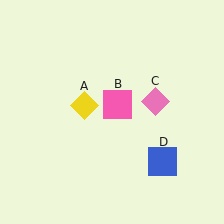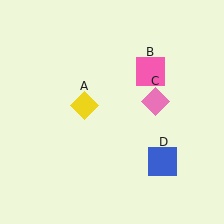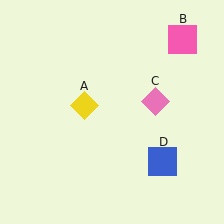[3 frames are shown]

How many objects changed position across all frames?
1 object changed position: pink square (object B).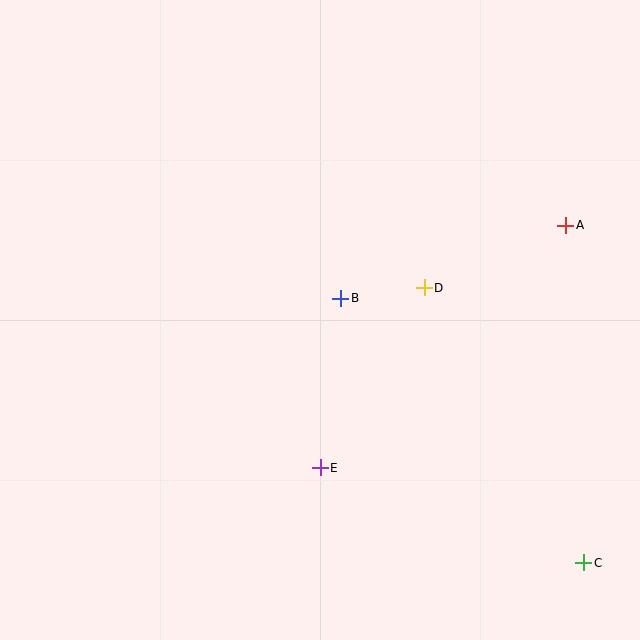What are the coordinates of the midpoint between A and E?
The midpoint between A and E is at (443, 346).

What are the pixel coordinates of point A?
Point A is at (566, 225).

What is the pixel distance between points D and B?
The distance between D and B is 84 pixels.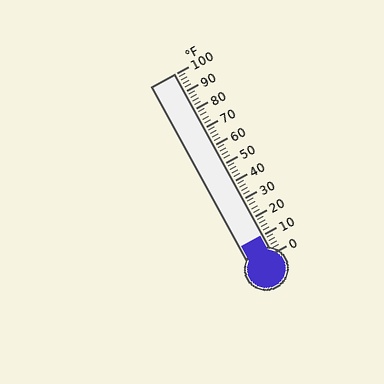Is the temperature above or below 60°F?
The temperature is below 60°F.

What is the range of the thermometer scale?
The thermometer scale ranges from 0°F to 100°F.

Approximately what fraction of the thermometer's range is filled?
The thermometer is filled to approximately 10% of its range.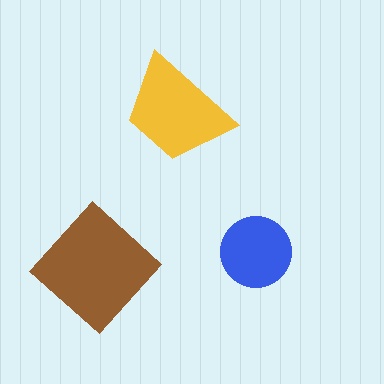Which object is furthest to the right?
The blue circle is rightmost.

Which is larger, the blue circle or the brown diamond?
The brown diamond.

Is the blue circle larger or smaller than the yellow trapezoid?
Smaller.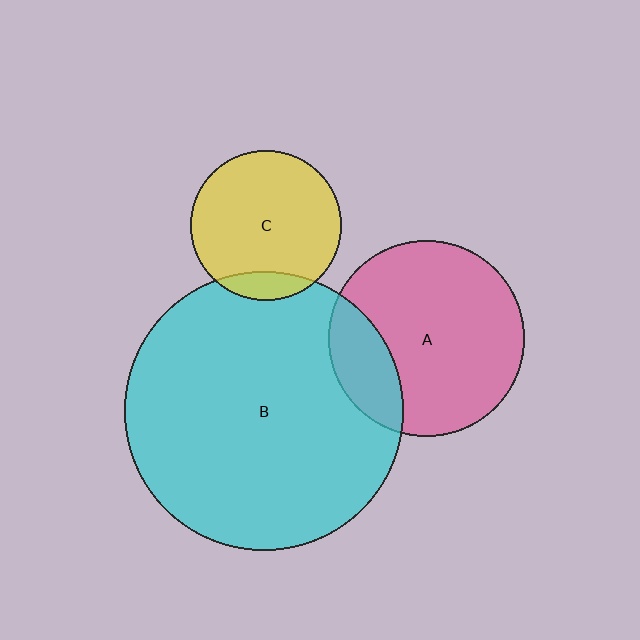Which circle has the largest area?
Circle B (cyan).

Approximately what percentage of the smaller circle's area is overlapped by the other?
Approximately 20%.